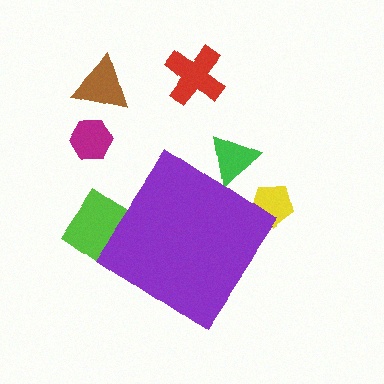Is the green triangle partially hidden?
Yes, the green triangle is partially hidden behind the purple diamond.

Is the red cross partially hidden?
No, the red cross is fully visible.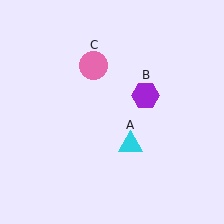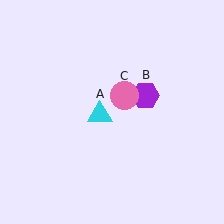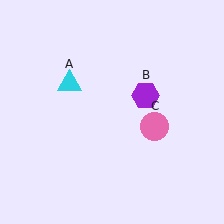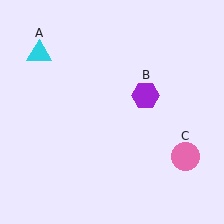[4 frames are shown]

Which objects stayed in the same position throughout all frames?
Purple hexagon (object B) remained stationary.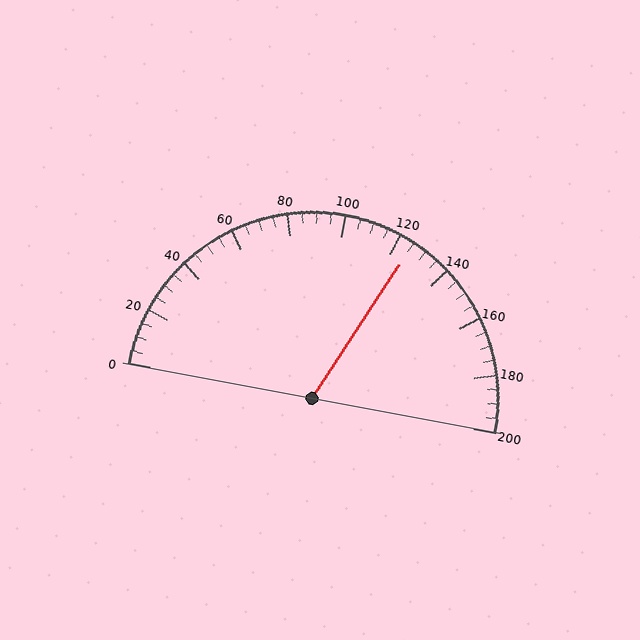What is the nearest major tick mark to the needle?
The nearest major tick mark is 120.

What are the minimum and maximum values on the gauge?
The gauge ranges from 0 to 200.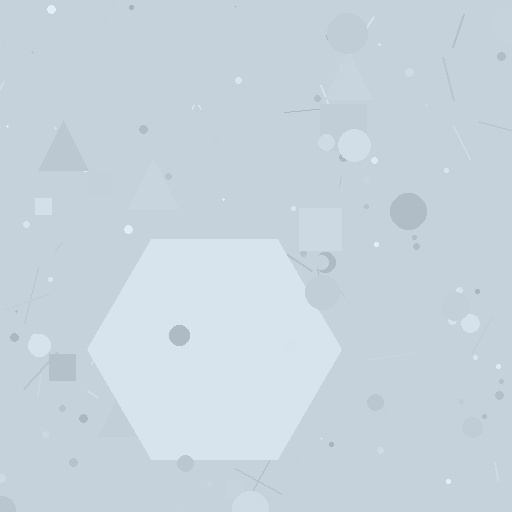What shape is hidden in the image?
A hexagon is hidden in the image.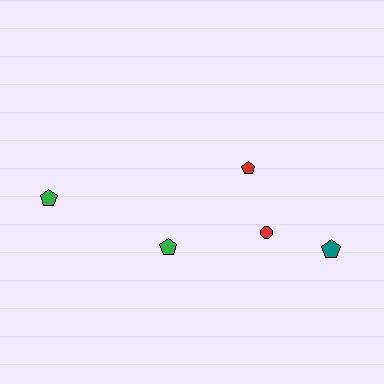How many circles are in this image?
There is 1 circle.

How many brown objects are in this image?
There are no brown objects.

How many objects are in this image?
There are 5 objects.